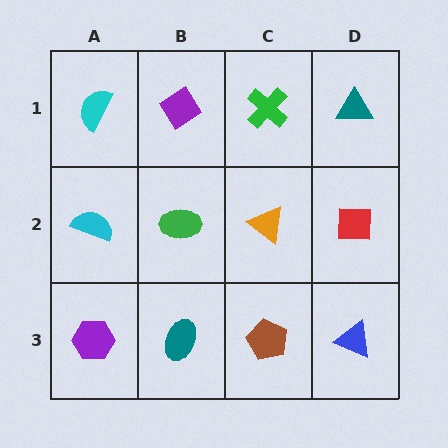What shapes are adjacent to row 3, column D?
A red square (row 2, column D), a brown pentagon (row 3, column C).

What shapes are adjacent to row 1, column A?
A cyan semicircle (row 2, column A), a purple diamond (row 1, column B).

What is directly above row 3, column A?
A cyan semicircle.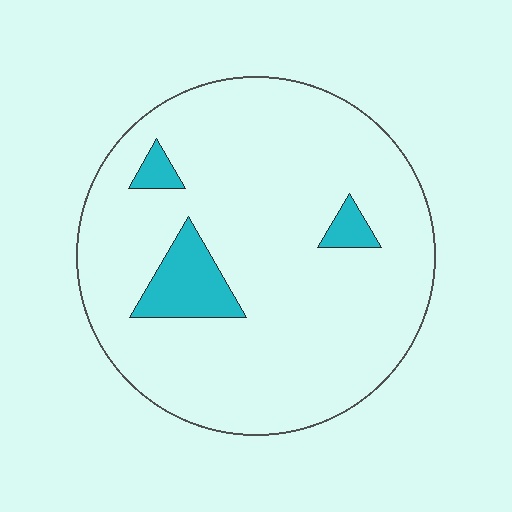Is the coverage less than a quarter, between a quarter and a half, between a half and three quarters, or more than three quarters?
Less than a quarter.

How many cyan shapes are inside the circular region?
3.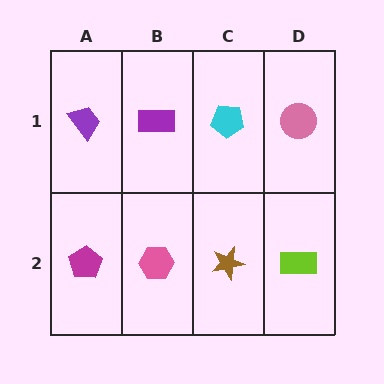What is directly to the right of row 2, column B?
A brown star.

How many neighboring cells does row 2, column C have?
3.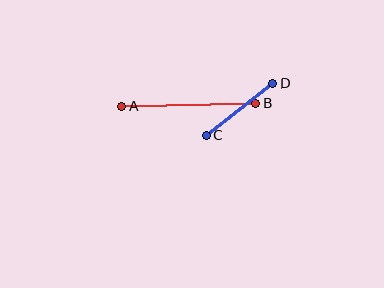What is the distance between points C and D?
The distance is approximately 84 pixels.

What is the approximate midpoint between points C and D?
The midpoint is at approximately (239, 109) pixels.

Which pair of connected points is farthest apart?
Points A and B are farthest apart.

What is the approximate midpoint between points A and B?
The midpoint is at approximately (189, 105) pixels.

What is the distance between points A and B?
The distance is approximately 134 pixels.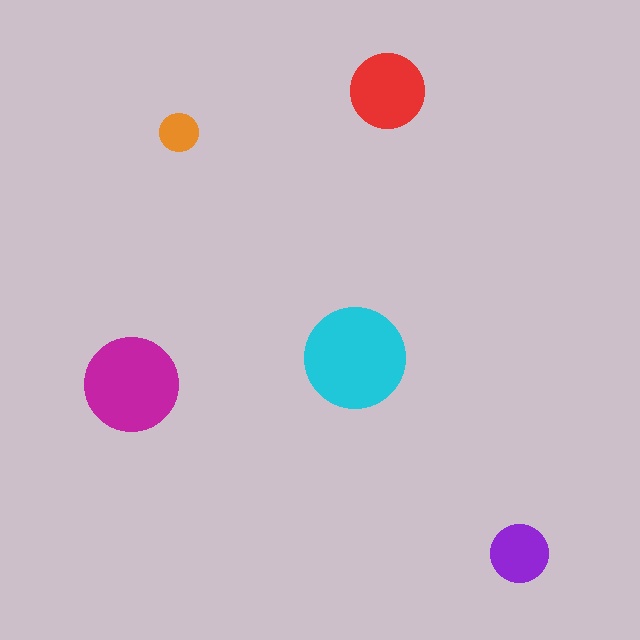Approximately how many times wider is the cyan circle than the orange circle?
About 2.5 times wider.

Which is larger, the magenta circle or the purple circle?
The magenta one.